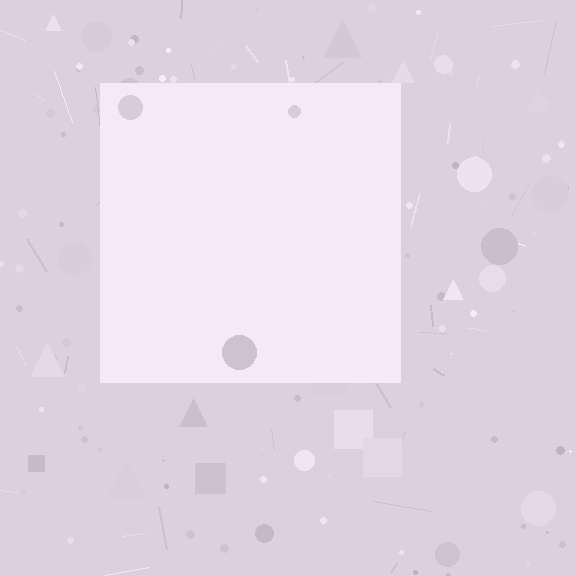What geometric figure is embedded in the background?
A square is embedded in the background.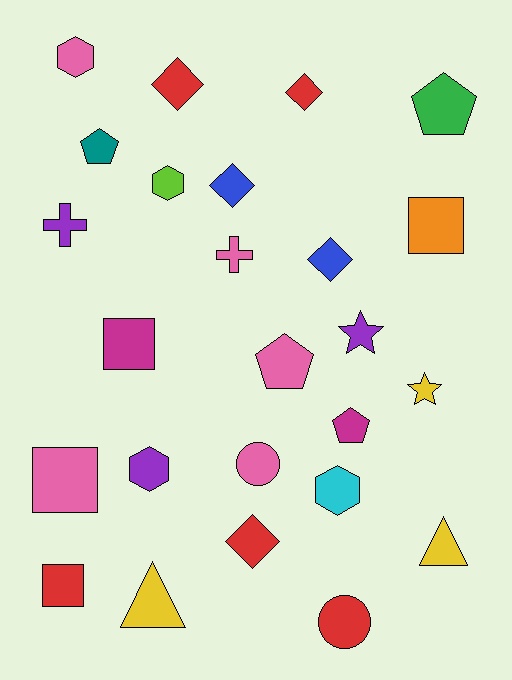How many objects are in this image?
There are 25 objects.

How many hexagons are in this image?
There are 4 hexagons.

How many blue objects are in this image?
There are 2 blue objects.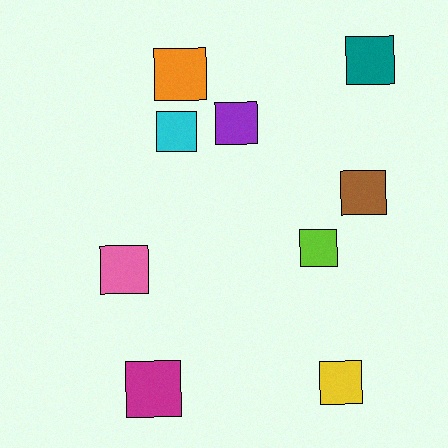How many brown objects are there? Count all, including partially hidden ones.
There is 1 brown object.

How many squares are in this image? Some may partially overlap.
There are 9 squares.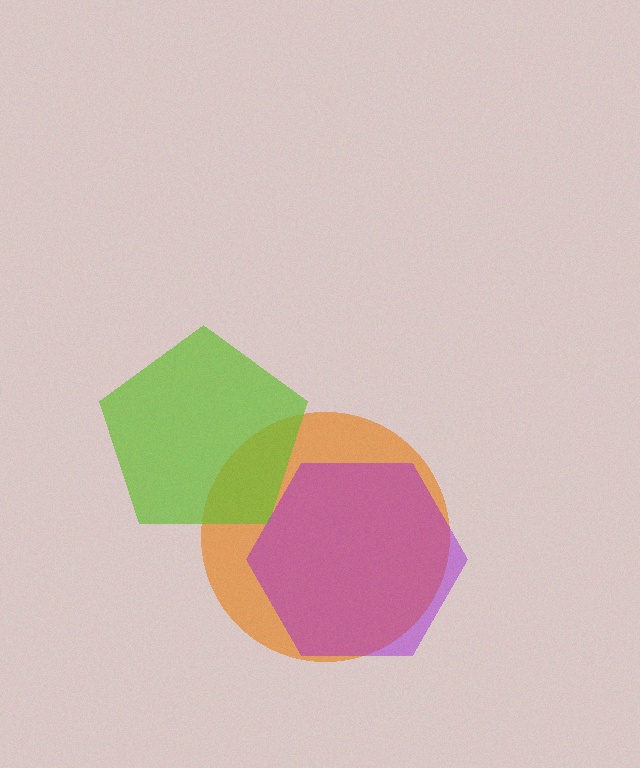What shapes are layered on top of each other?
The layered shapes are: an orange circle, a lime pentagon, a purple hexagon.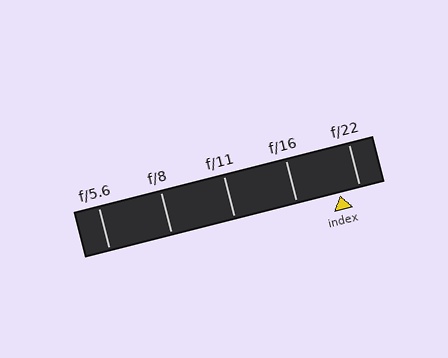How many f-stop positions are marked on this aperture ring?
There are 5 f-stop positions marked.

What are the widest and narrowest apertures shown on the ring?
The widest aperture shown is f/5.6 and the narrowest is f/22.